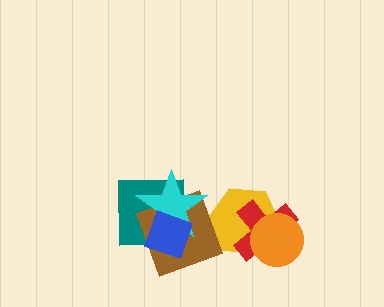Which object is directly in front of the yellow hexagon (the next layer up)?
The red cross is directly in front of the yellow hexagon.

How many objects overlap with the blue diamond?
3 objects overlap with the blue diamond.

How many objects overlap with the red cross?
2 objects overlap with the red cross.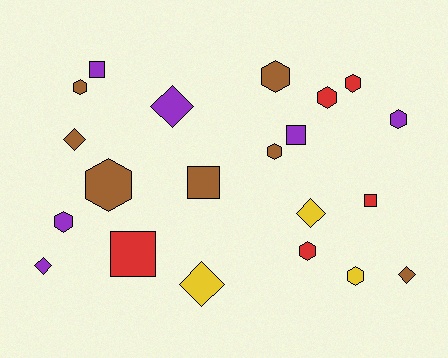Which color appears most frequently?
Brown, with 7 objects.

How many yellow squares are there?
There are no yellow squares.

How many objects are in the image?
There are 21 objects.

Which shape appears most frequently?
Hexagon, with 10 objects.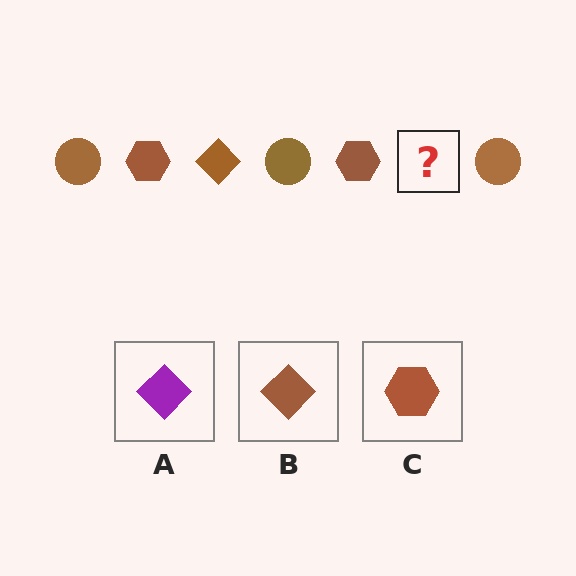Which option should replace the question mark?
Option B.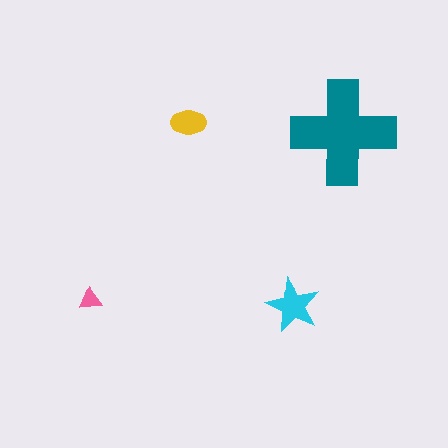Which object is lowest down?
The cyan star is bottommost.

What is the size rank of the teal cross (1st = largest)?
1st.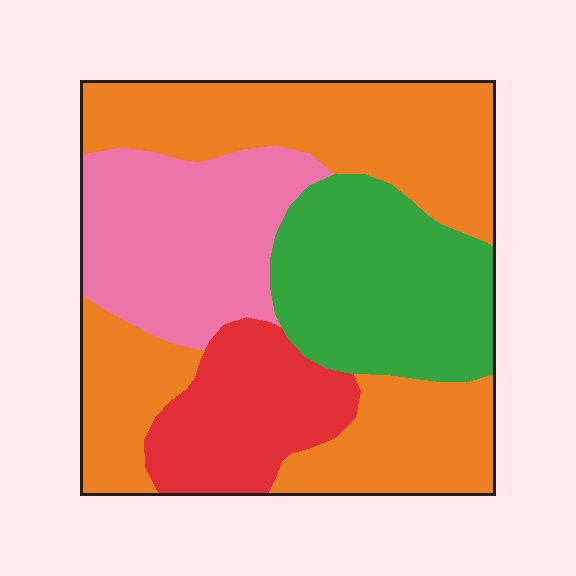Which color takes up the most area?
Orange, at roughly 45%.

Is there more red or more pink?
Pink.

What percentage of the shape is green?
Green takes up about one fifth (1/5) of the shape.